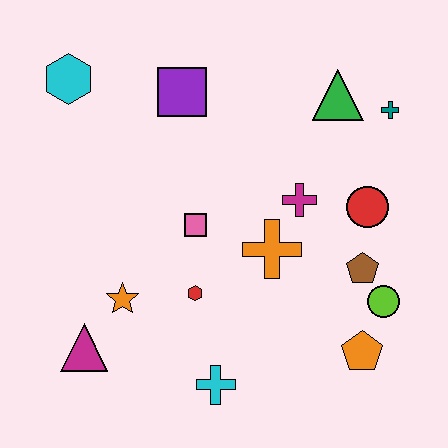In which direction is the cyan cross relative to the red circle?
The cyan cross is below the red circle.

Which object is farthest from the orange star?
The teal cross is farthest from the orange star.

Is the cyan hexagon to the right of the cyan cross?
No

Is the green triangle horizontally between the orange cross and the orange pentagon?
Yes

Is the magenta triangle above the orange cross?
No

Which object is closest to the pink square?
The red hexagon is closest to the pink square.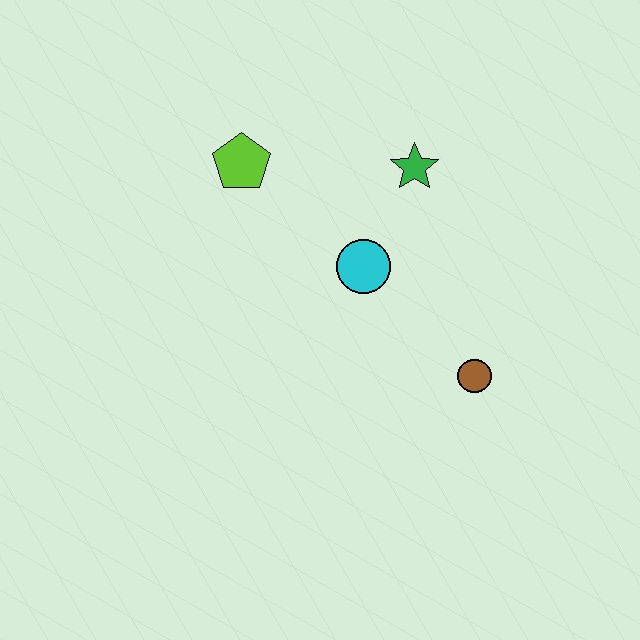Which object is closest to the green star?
The cyan circle is closest to the green star.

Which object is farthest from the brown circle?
The lime pentagon is farthest from the brown circle.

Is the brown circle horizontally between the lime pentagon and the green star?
No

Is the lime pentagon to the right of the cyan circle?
No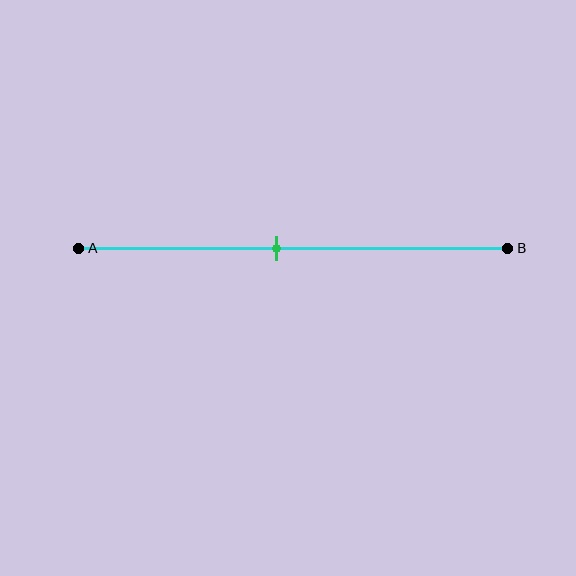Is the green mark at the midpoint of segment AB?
No, the mark is at about 45% from A, not at the 50% midpoint.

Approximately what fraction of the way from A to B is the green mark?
The green mark is approximately 45% of the way from A to B.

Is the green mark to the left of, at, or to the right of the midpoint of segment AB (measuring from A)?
The green mark is to the left of the midpoint of segment AB.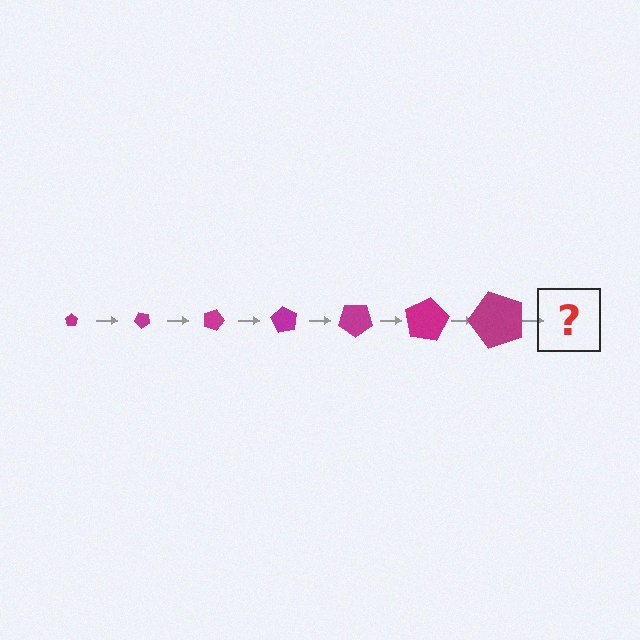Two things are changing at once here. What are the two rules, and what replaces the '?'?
The two rules are that the pentagon grows larger each step and it rotates 45 degrees each step. The '?' should be a pentagon, larger than the previous one and rotated 315 degrees from the start.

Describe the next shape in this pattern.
It should be a pentagon, larger than the previous one and rotated 315 degrees from the start.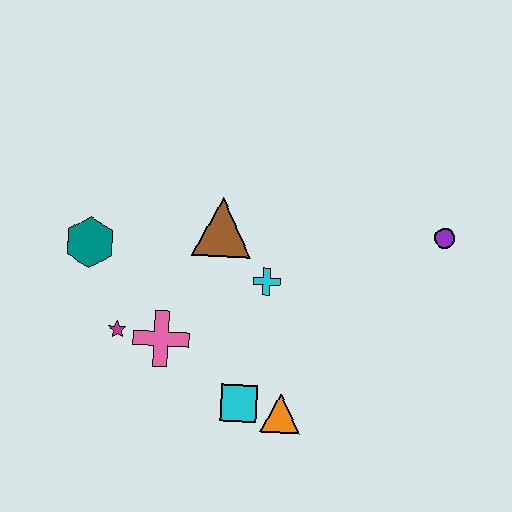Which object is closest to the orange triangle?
The cyan square is closest to the orange triangle.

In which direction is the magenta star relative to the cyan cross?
The magenta star is to the left of the cyan cross.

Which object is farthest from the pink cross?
The purple circle is farthest from the pink cross.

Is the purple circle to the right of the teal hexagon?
Yes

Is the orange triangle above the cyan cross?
No